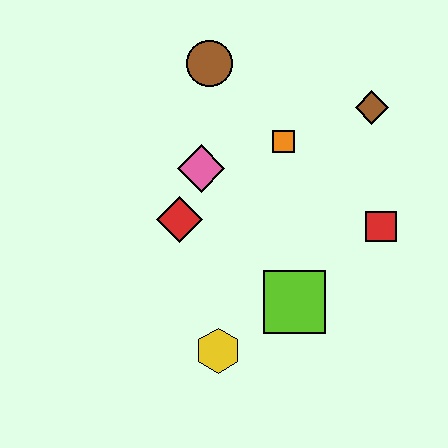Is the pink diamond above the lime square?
Yes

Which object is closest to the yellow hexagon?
The lime square is closest to the yellow hexagon.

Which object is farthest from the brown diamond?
The yellow hexagon is farthest from the brown diamond.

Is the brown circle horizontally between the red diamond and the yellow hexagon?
Yes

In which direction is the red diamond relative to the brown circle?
The red diamond is below the brown circle.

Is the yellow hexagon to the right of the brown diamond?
No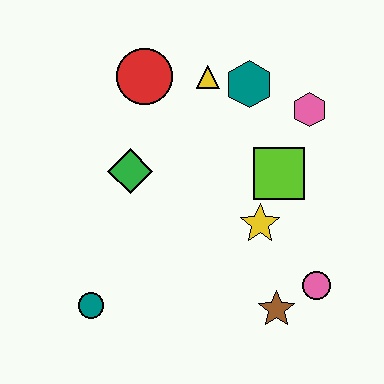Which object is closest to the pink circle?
The brown star is closest to the pink circle.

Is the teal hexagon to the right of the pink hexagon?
No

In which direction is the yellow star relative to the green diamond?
The yellow star is to the right of the green diamond.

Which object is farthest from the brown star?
The red circle is farthest from the brown star.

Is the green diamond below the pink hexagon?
Yes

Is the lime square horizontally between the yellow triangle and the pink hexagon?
Yes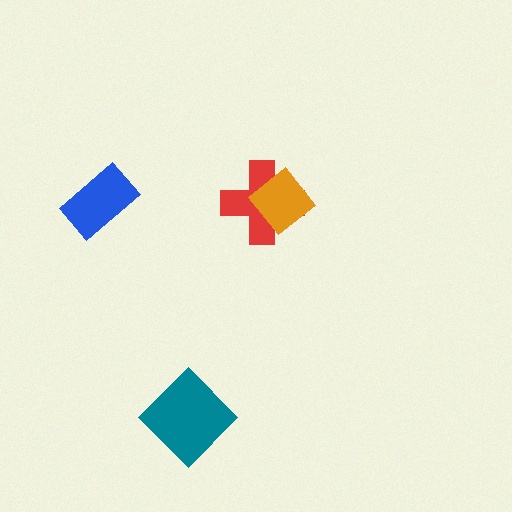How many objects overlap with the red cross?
1 object overlaps with the red cross.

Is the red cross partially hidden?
Yes, it is partially covered by another shape.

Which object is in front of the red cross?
The orange diamond is in front of the red cross.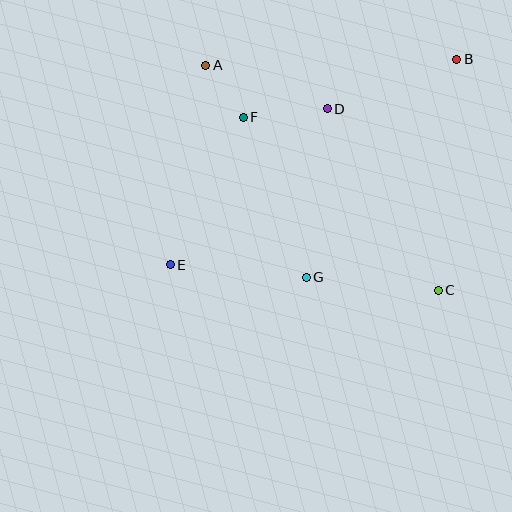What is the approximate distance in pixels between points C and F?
The distance between C and F is approximately 260 pixels.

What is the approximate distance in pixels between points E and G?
The distance between E and G is approximately 136 pixels.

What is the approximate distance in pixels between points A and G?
The distance between A and G is approximately 234 pixels.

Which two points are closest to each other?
Points A and F are closest to each other.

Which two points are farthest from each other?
Points B and E are farthest from each other.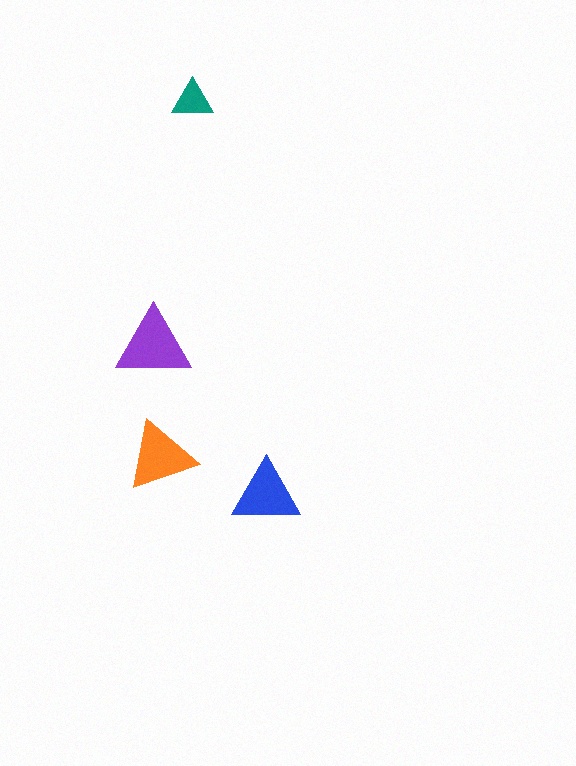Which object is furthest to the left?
The purple triangle is leftmost.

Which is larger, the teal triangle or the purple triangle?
The purple one.